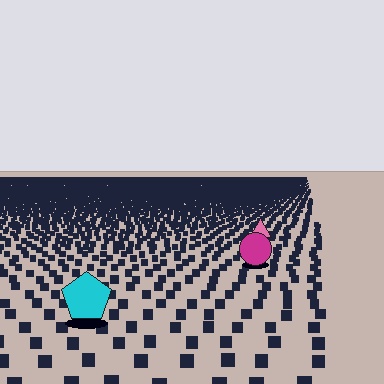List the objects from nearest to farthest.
From nearest to farthest: the cyan pentagon, the magenta circle, the pink triangle.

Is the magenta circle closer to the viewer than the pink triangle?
Yes. The magenta circle is closer — you can tell from the texture gradient: the ground texture is coarser near it.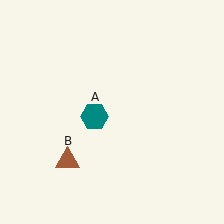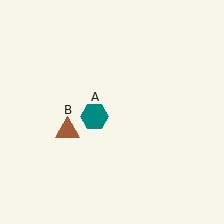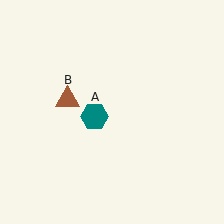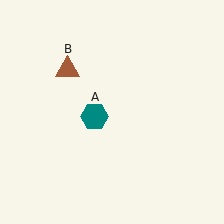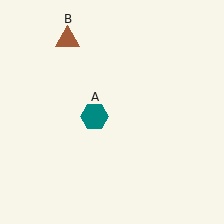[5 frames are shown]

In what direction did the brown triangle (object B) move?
The brown triangle (object B) moved up.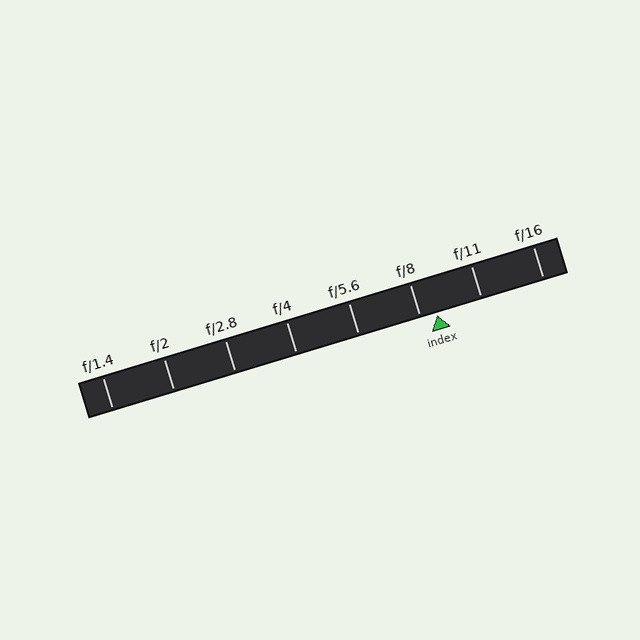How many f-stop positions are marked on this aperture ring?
There are 8 f-stop positions marked.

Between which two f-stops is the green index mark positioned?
The index mark is between f/8 and f/11.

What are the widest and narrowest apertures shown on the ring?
The widest aperture shown is f/1.4 and the narrowest is f/16.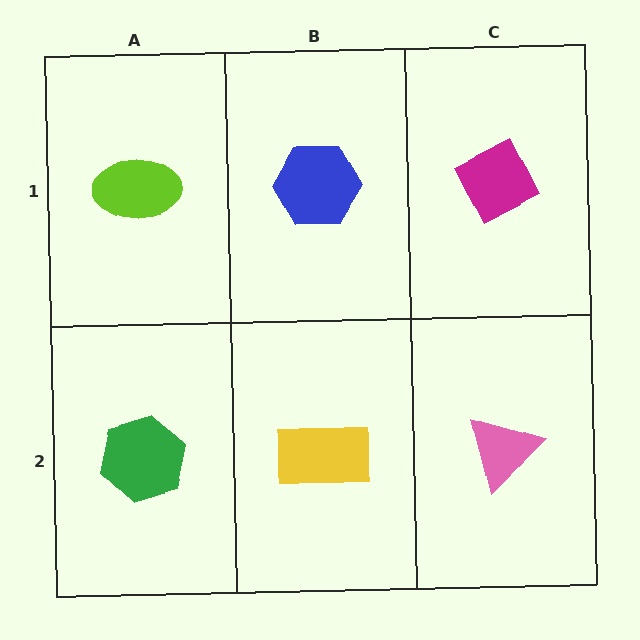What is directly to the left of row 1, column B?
A lime ellipse.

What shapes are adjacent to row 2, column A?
A lime ellipse (row 1, column A), a yellow rectangle (row 2, column B).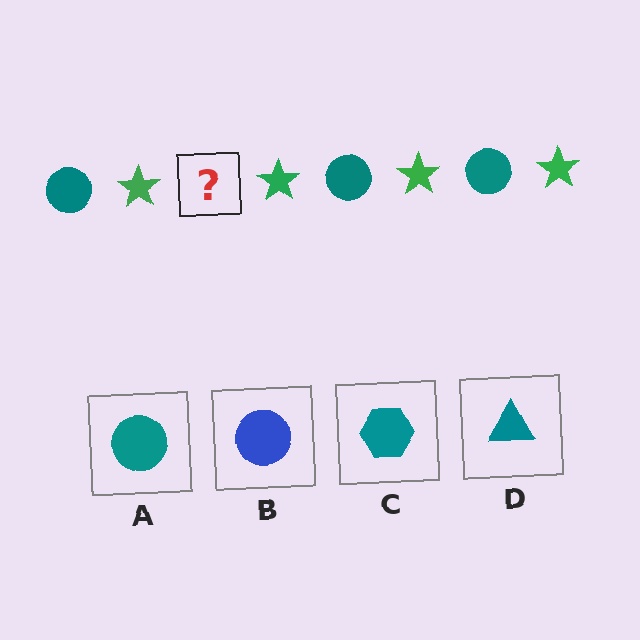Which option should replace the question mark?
Option A.